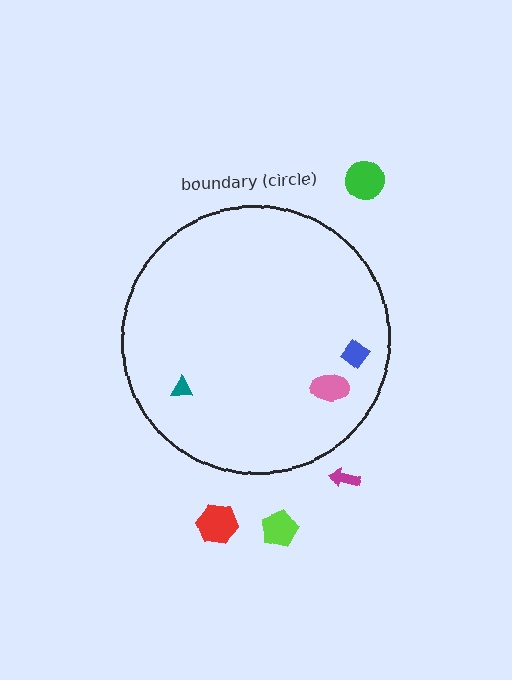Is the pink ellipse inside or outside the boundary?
Inside.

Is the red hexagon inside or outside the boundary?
Outside.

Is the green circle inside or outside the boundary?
Outside.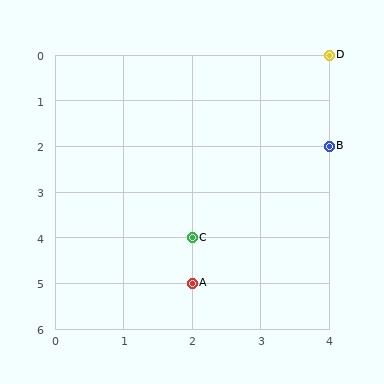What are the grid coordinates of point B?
Point B is at grid coordinates (4, 2).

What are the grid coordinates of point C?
Point C is at grid coordinates (2, 4).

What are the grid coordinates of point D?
Point D is at grid coordinates (4, 0).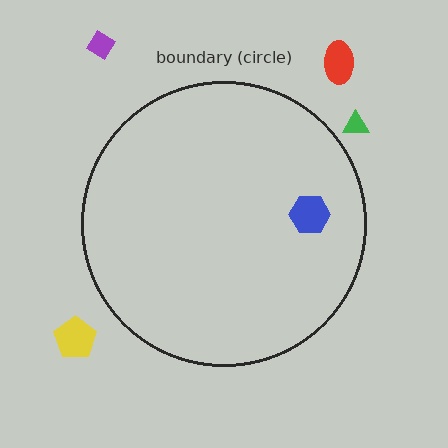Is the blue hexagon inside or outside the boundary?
Inside.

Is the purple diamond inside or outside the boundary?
Outside.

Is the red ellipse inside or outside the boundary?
Outside.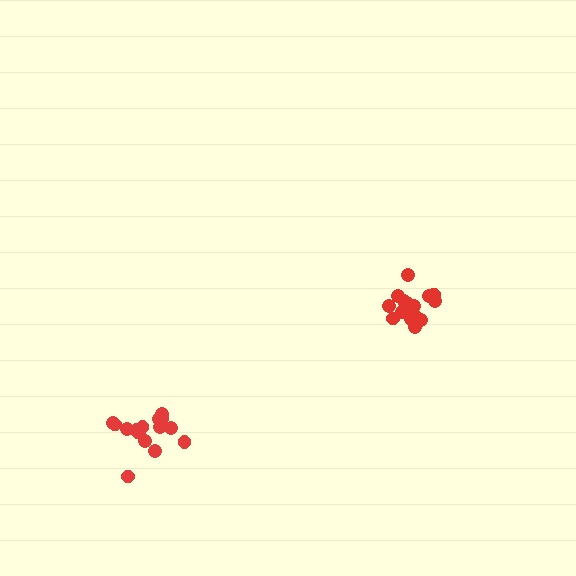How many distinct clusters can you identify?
There are 2 distinct clusters.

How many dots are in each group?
Group 1: 16 dots, Group 2: 16 dots (32 total).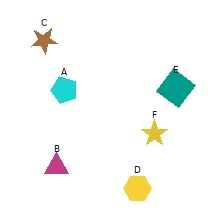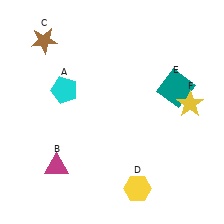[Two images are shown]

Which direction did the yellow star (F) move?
The yellow star (F) moved right.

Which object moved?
The yellow star (F) moved right.